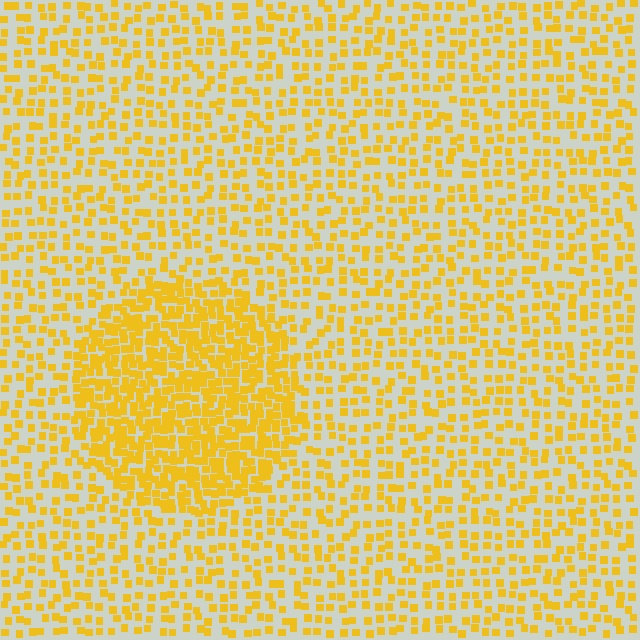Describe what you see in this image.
The image contains small yellow elements arranged at two different densities. A circle-shaped region is visible where the elements are more densely packed than the surrounding area.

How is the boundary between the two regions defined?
The boundary is defined by a change in element density (approximately 2.2x ratio). All elements are the same color, size, and shape.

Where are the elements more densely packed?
The elements are more densely packed inside the circle boundary.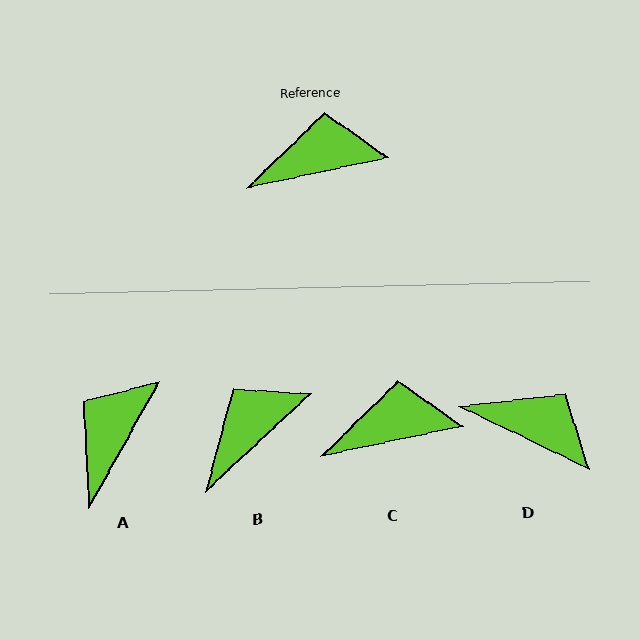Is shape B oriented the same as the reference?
No, it is off by about 31 degrees.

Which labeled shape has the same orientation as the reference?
C.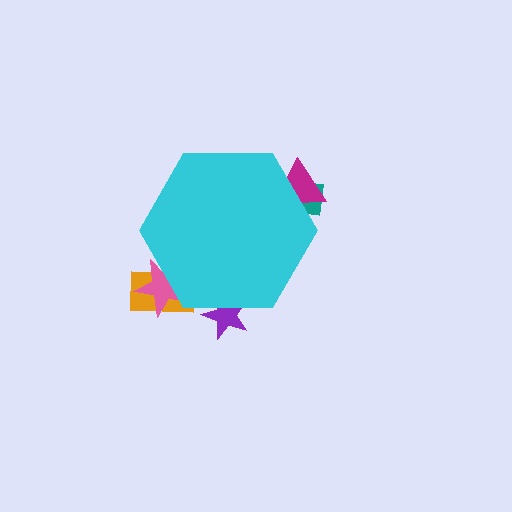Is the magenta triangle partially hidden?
Yes, the magenta triangle is partially hidden behind the cyan hexagon.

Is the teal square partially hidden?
Yes, the teal square is partially hidden behind the cyan hexagon.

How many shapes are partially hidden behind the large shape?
5 shapes are partially hidden.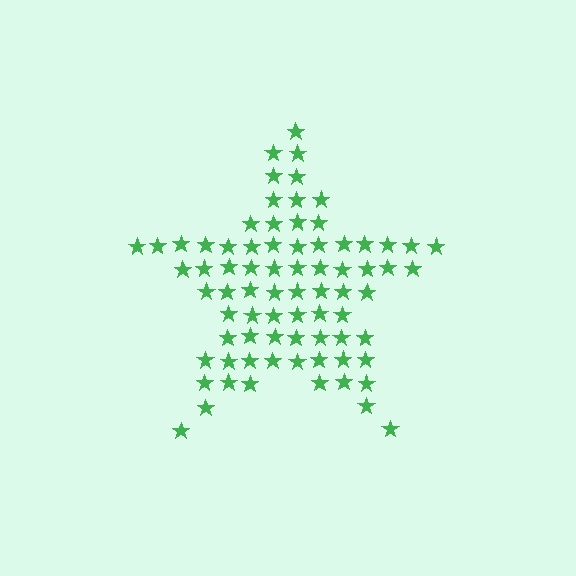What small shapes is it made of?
It is made of small stars.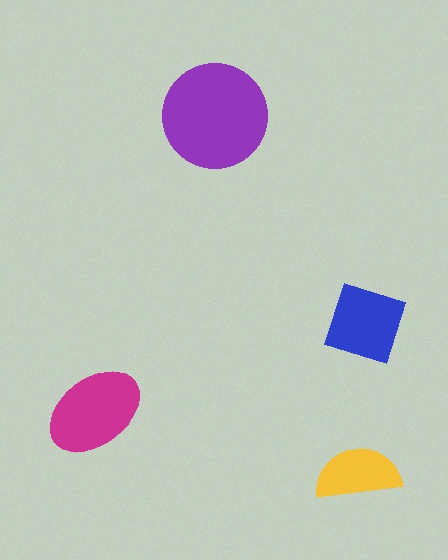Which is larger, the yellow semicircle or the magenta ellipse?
The magenta ellipse.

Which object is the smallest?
The yellow semicircle.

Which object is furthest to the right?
The blue diamond is rightmost.